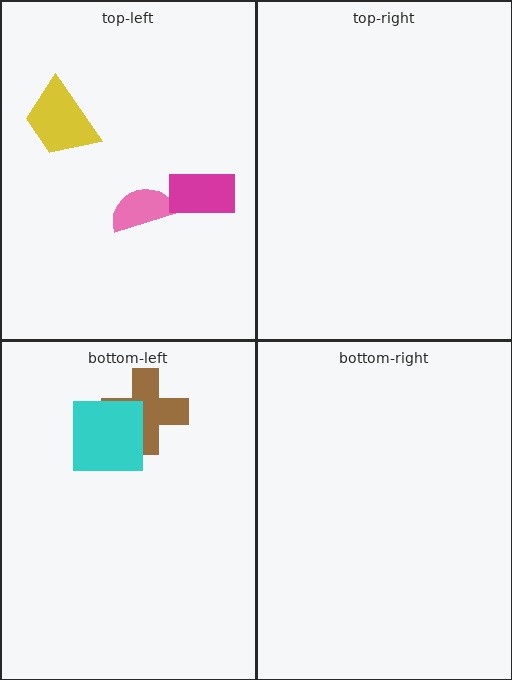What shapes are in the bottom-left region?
The brown cross, the cyan square.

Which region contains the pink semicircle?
The top-left region.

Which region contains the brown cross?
The bottom-left region.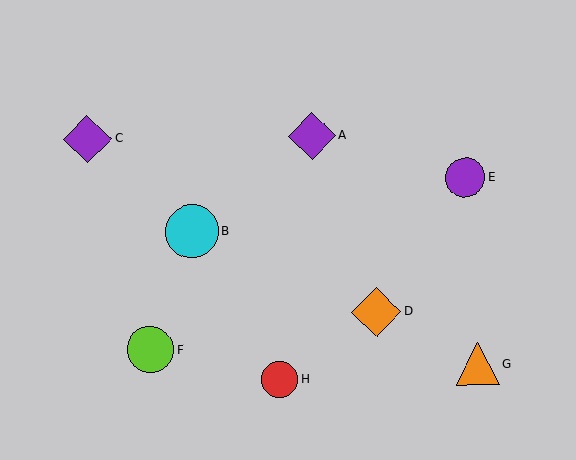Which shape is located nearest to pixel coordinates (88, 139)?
The purple diamond (labeled C) at (88, 139) is nearest to that location.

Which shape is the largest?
The cyan circle (labeled B) is the largest.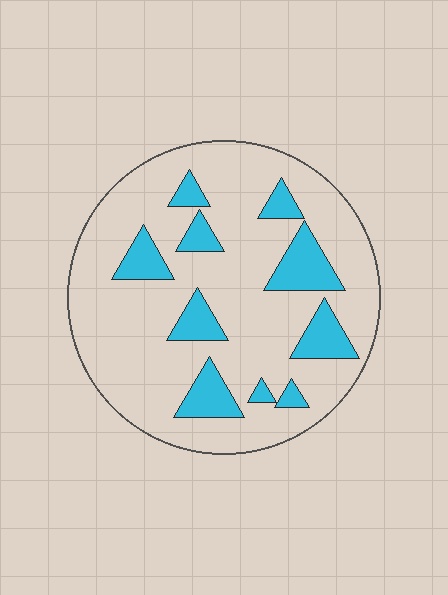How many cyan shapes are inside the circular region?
10.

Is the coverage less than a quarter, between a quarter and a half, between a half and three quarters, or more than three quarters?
Less than a quarter.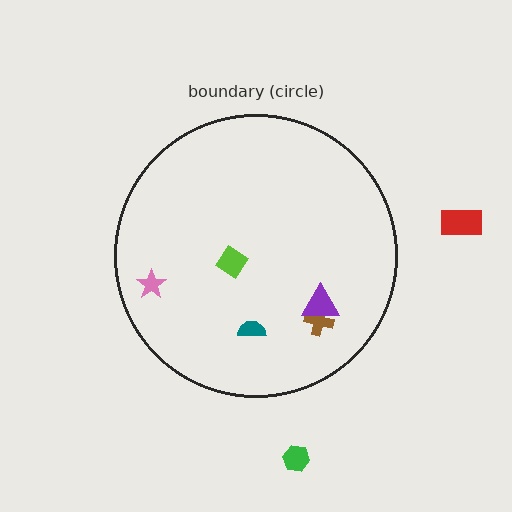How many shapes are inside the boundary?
5 inside, 2 outside.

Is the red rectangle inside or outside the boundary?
Outside.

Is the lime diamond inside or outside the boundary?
Inside.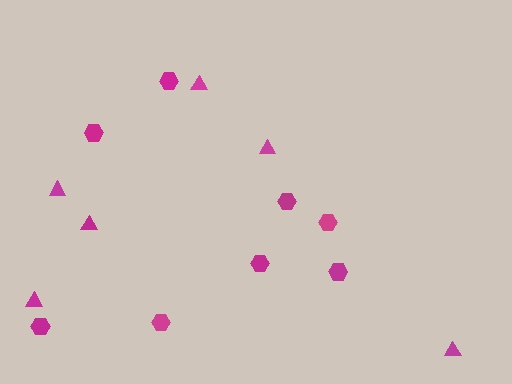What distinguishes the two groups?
There are 2 groups: one group of triangles (6) and one group of hexagons (8).